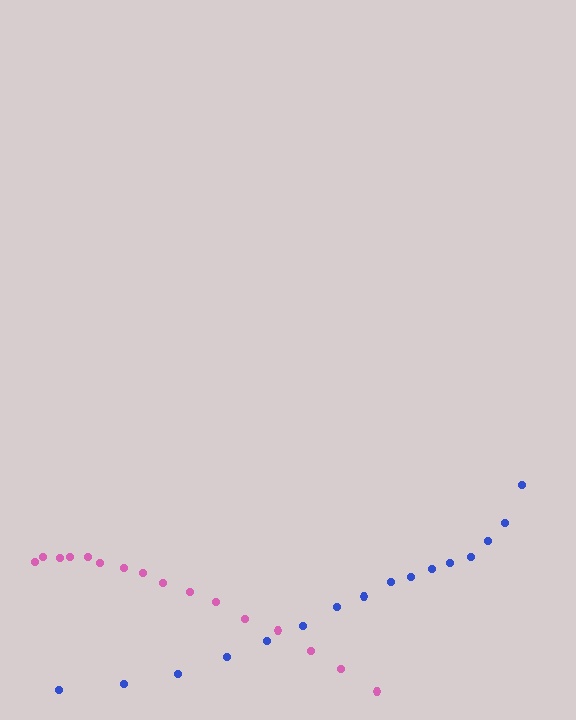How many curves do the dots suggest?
There are 2 distinct paths.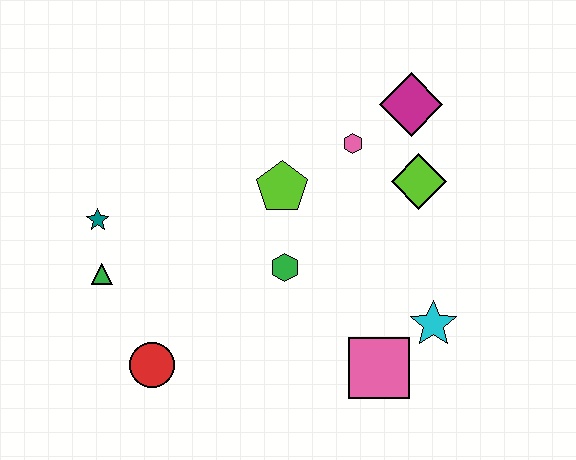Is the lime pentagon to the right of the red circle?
Yes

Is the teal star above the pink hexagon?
No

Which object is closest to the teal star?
The green triangle is closest to the teal star.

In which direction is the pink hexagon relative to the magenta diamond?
The pink hexagon is to the left of the magenta diamond.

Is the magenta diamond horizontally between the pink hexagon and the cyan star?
Yes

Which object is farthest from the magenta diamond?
The red circle is farthest from the magenta diamond.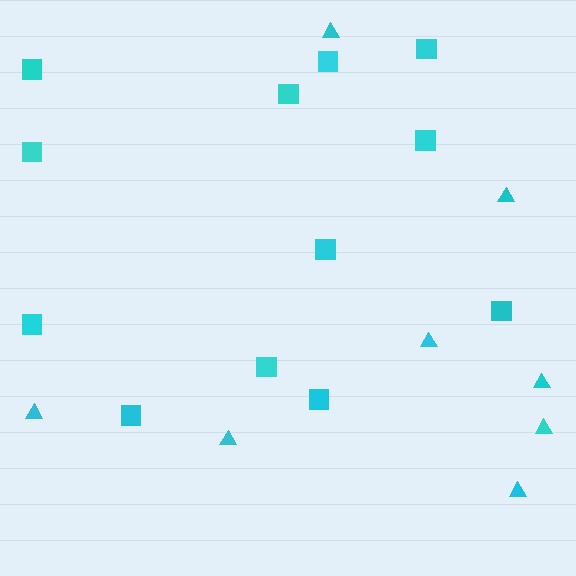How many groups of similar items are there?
There are 2 groups: one group of triangles (8) and one group of squares (12).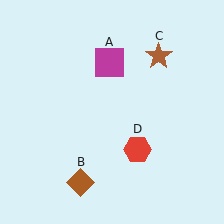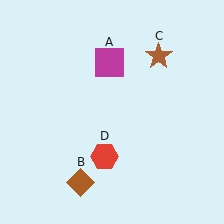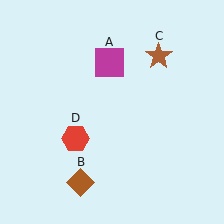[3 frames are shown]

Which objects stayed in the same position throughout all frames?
Magenta square (object A) and brown diamond (object B) and brown star (object C) remained stationary.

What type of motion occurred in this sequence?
The red hexagon (object D) rotated clockwise around the center of the scene.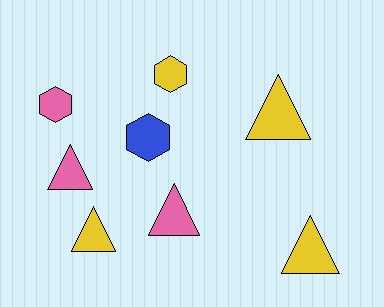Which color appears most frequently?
Yellow, with 4 objects.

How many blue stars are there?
There are no blue stars.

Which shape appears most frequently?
Triangle, with 5 objects.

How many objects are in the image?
There are 8 objects.